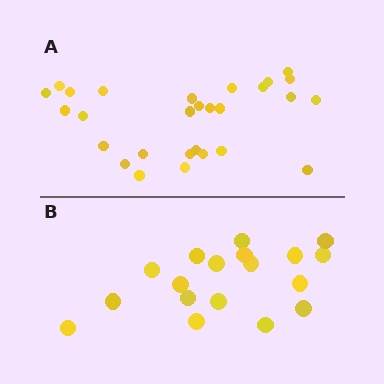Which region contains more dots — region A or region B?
Region A (the top region) has more dots.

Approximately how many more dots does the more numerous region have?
Region A has roughly 10 or so more dots than region B.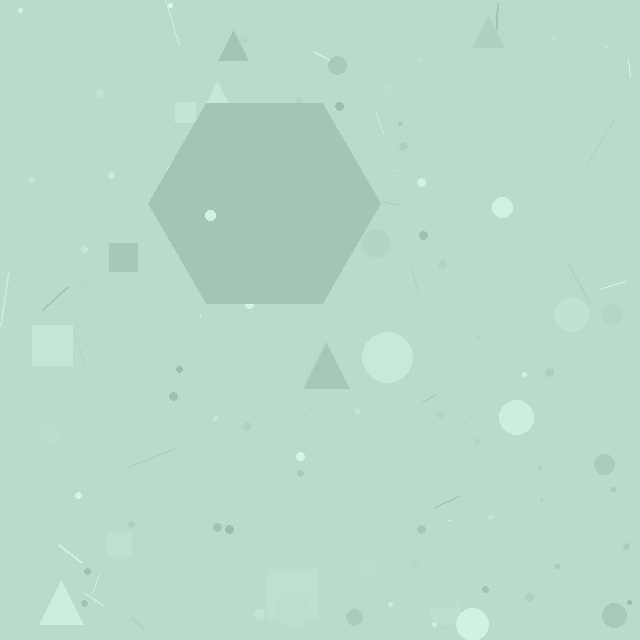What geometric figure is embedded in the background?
A hexagon is embedded in the background.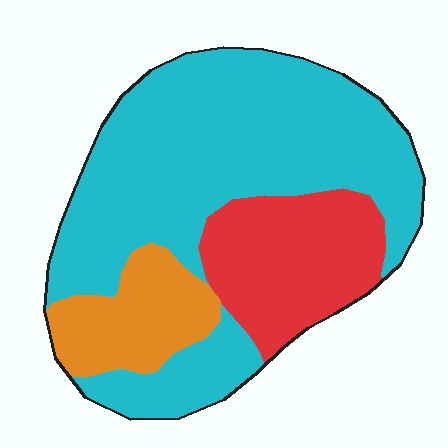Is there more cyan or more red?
Cyan.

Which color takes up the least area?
Orange, at roughly 15%.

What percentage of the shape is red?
Red takes up about one fifth (1/5) of the shape.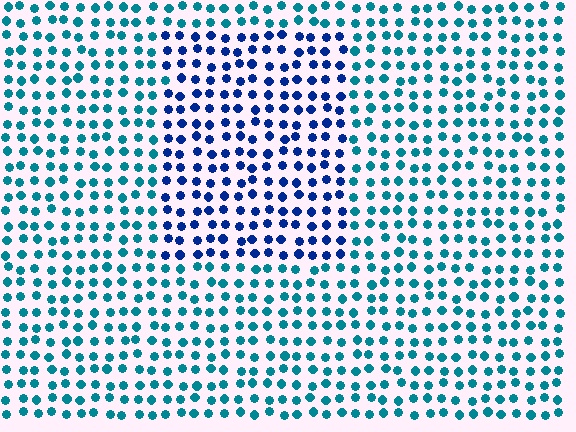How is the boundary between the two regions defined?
The boundary is defined purely by a slight shift in hue (about 39 degrees). Spacing, size, and orientation are identical on both sides.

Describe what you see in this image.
The image is filled with small teal elements in a uniform arrangement. A rectangle-shaped region is visible where the elements are tinted to a slightly different hue, forming a subtle color boundary.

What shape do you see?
I see a rectangle.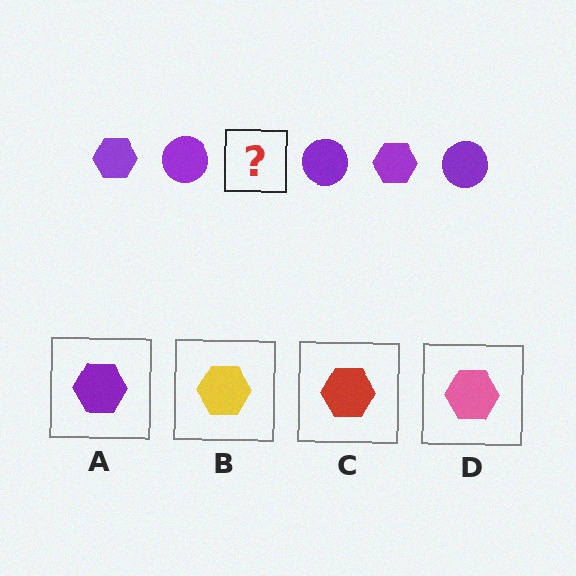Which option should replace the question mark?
Option A.